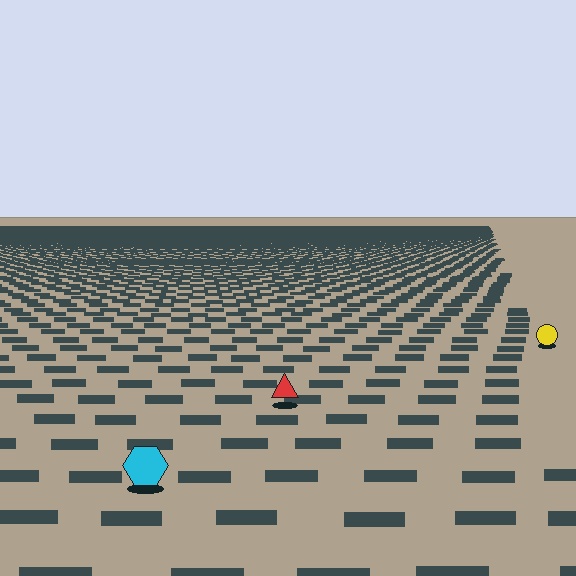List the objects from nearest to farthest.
From nearest to farthest: the cyan hexagon, the red triangle, the yellow circle.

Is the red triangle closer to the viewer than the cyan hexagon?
No. The cyan hexagon is closer — you can tell from the texture gradient: the ground texture is coarser near it.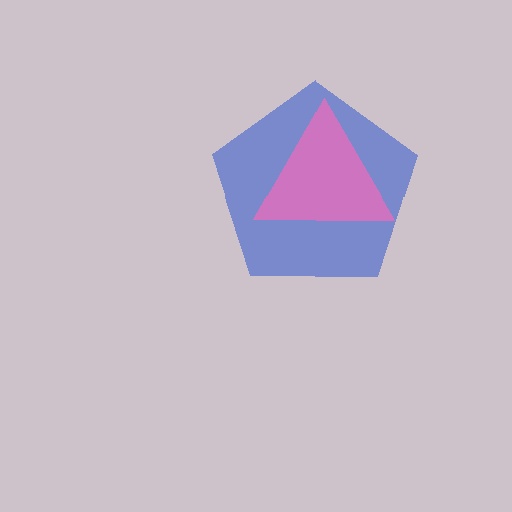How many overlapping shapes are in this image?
There are 2 overlapping shapes in the image.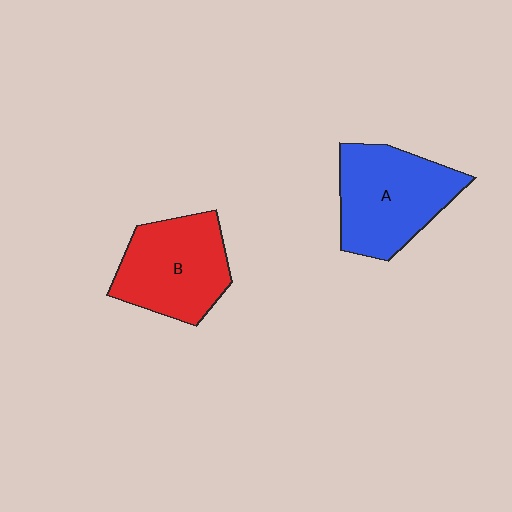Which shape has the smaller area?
Shape B (red).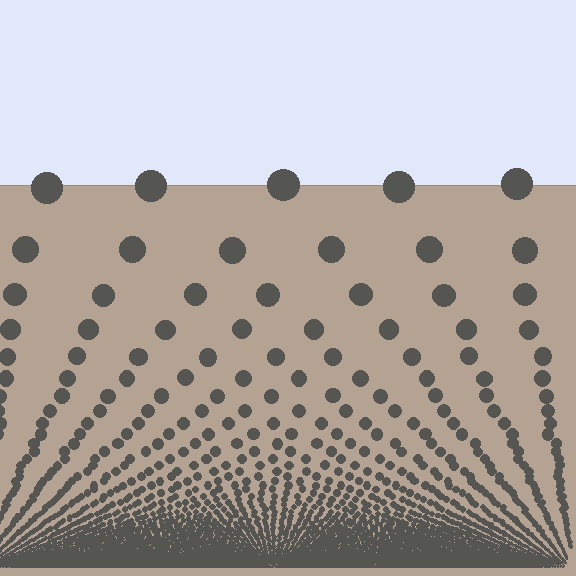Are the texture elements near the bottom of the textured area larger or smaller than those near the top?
Smaller. The gradient is inverted — elements near the bottom are smaller and denser.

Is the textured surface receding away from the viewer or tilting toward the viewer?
The surface appears to tilt toward the viewer. Texture elements get larger and sparser toward the top.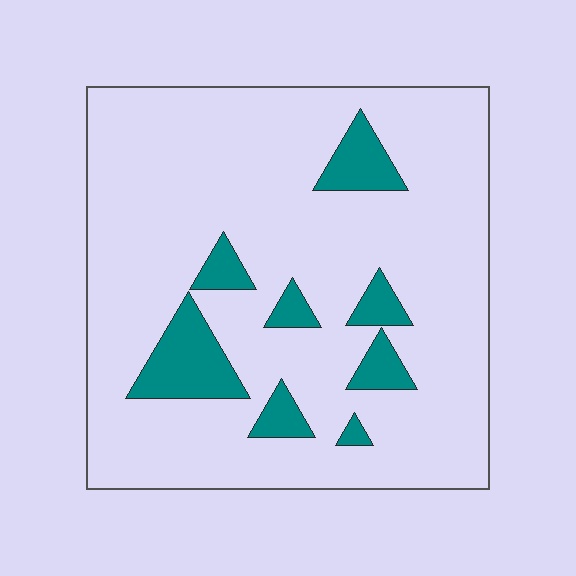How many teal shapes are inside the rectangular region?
8.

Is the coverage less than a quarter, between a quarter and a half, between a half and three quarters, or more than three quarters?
Less than a quarter.